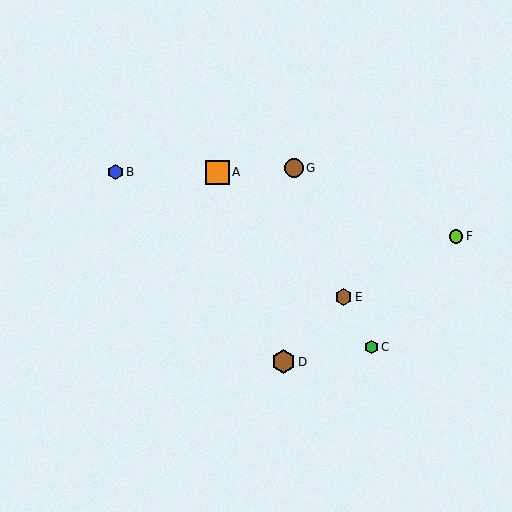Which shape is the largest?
The orange square (labeled A) is the largest.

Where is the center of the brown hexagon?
The center of the brown hexagon is at (343, 297).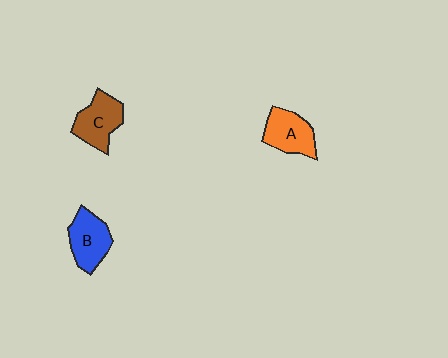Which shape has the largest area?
Shape C (brown).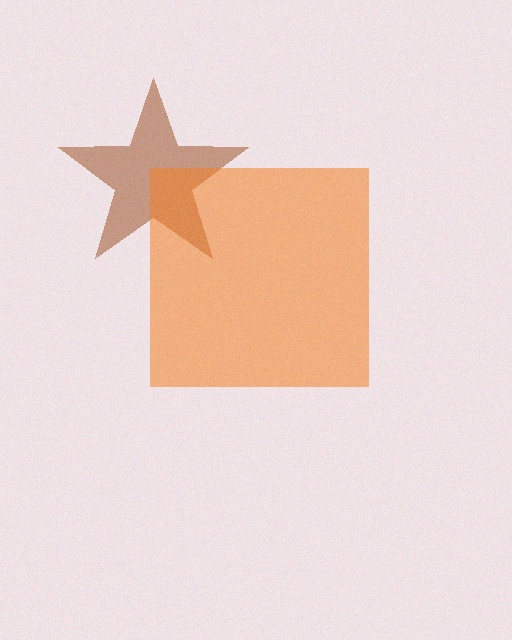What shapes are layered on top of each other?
The layered shapes are: a brown star, an orange square.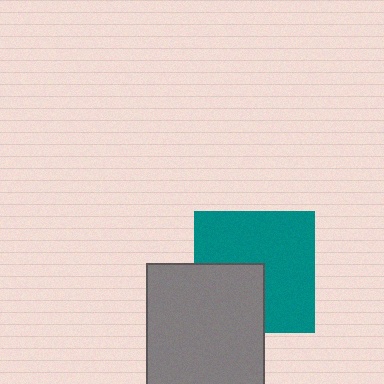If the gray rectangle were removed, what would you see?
You would see the complete teal square.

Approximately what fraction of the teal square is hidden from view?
Roughly 34% of the teal square is hidden behind the gray rectangle.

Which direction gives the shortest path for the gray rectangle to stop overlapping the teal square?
Moving toward the lower-left gives the shortest separation.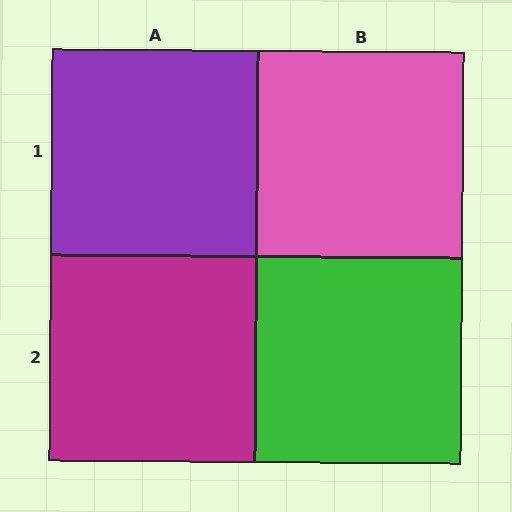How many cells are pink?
1 cell is pink.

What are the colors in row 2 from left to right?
Magenta, green.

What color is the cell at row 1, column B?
Pink.